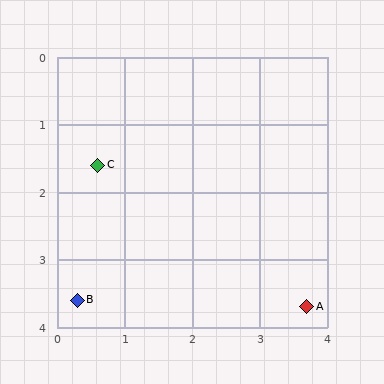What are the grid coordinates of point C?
Point C is at approximately (0.6, 1.6).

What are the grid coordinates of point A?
Point A is at approximately (3.7, 3.7).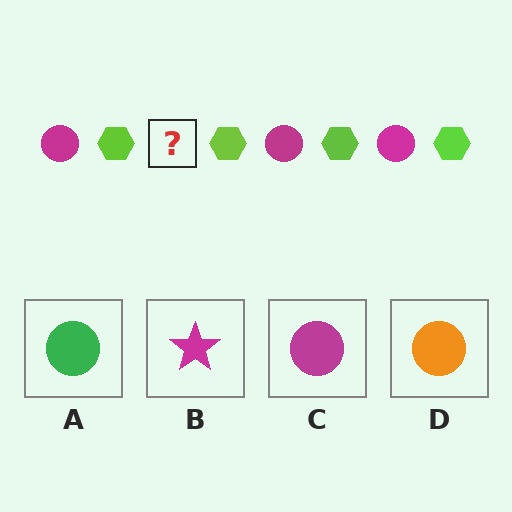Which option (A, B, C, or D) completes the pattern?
C.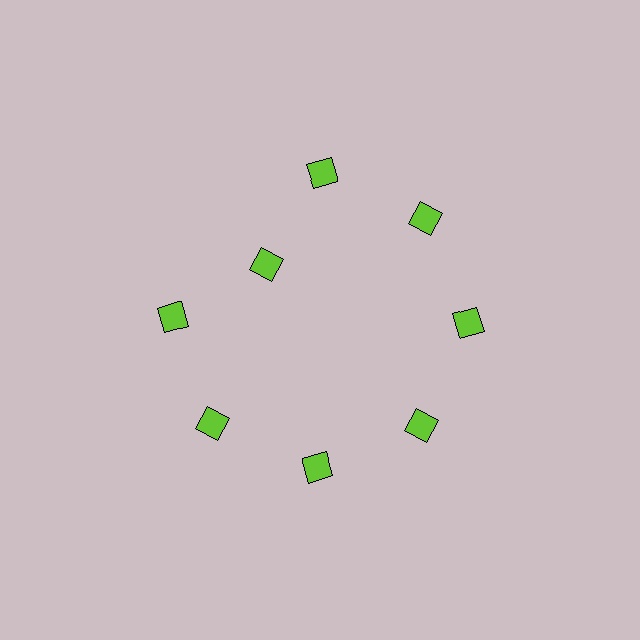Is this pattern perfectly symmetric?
No. The 8 lime diamonds are arranged in a ring, but one element near the 10 o'clock position is pulled inward toward the center, breaking the 8-fold rotational symmetry.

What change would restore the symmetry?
The symmetry would be restored by moving it outward, back onto the ring so that all 8 diamonds sit at equal angles and equal distance from the center.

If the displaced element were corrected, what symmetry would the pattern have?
It would have 8-fold rotational symmetry — the pattern would map onto itself every 45 degrees.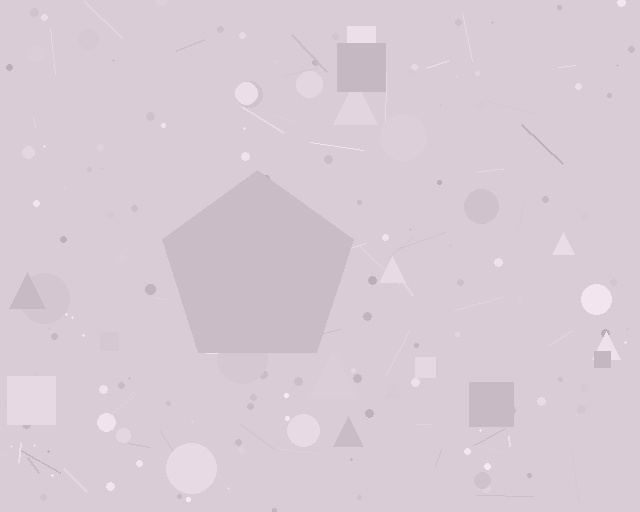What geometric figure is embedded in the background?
A pentagon is embedded in the background.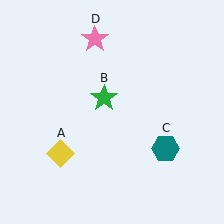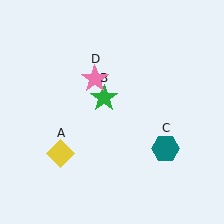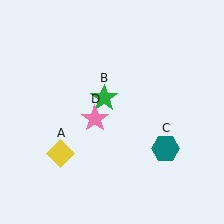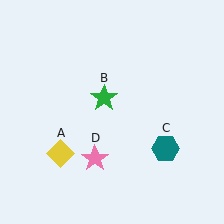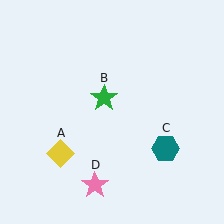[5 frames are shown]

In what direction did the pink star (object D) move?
The pink star (object D) moved down.